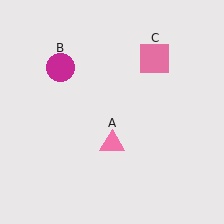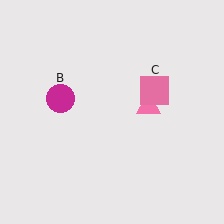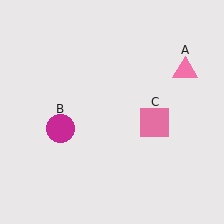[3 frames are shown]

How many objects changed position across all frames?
3 objects changed position: pink triangle (object A), magenta circle (object B), pink square (object C).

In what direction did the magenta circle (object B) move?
The magenta circle (object B) moved down.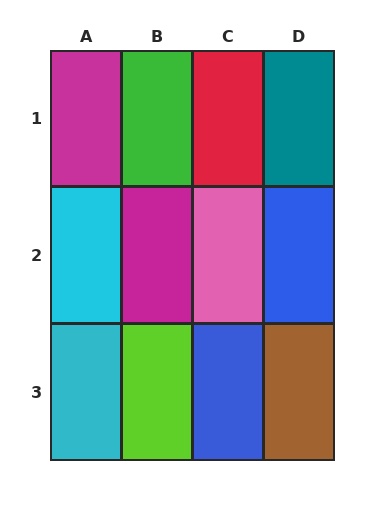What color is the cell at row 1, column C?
Red.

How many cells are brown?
1 cell is brown.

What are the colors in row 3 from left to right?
Cyan, lime, blue, brown.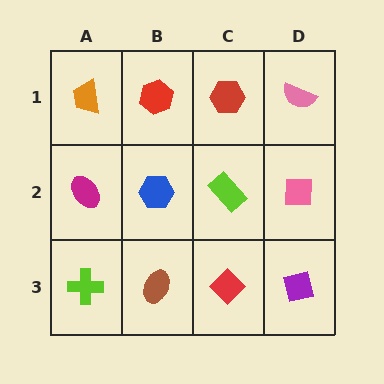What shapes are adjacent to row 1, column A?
A magenta ellipse (row 2, column A), a red hexagon (row 1, column B).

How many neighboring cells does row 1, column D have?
2.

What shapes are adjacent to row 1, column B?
A blue hexagon (row 2, column B), an orange trapezoid (row 1, column A), a red hexagon (row 1, column C).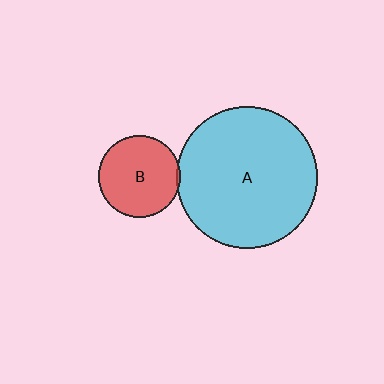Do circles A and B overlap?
Yes.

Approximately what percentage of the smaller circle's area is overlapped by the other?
Approximately 5%.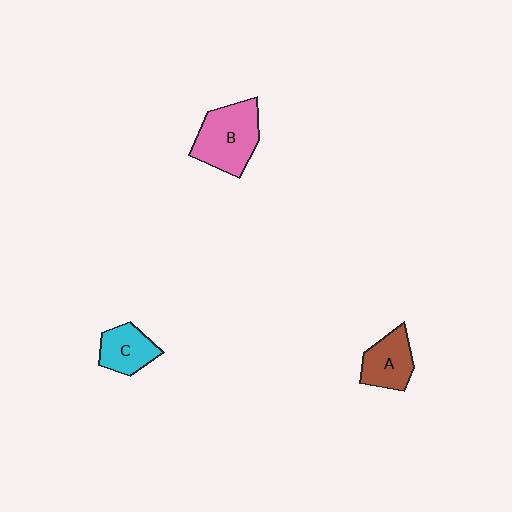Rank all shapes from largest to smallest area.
From largest to smallest: B (pink), A (brown), C (cyan).